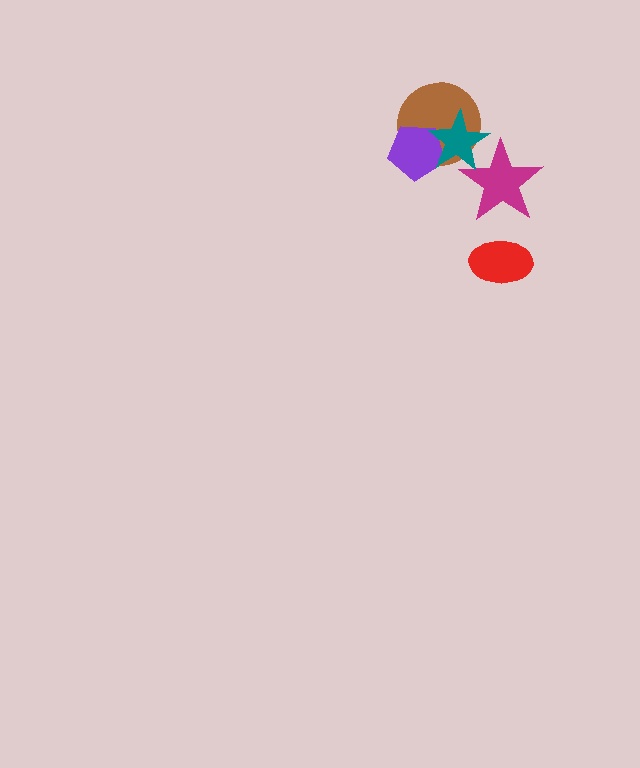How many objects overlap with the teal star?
3 objects overlap with the teal star.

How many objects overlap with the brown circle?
2 objects overlap with the brown circle.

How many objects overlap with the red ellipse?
0 objects overlap with the red ellipse.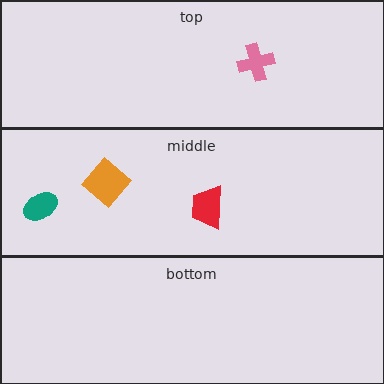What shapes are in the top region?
The pink cross.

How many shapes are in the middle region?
3.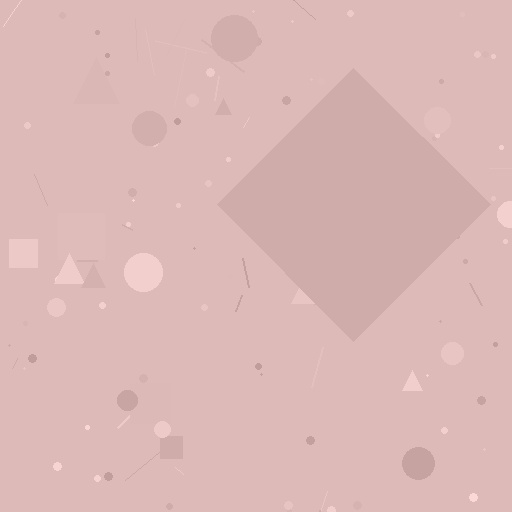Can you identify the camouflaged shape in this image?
The camouflaged shape is a diamond.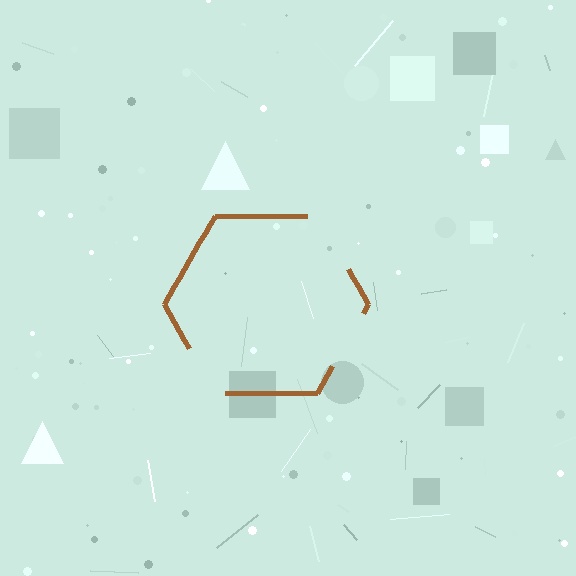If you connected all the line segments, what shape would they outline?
They would outline a hexagon.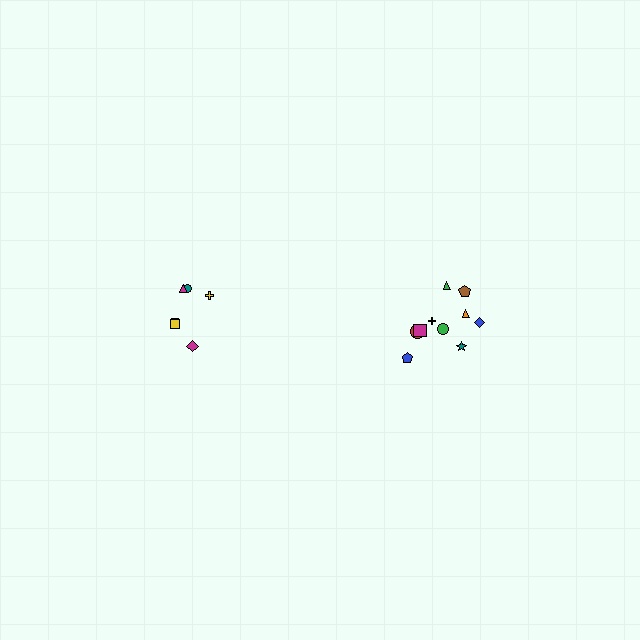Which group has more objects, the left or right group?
The right group.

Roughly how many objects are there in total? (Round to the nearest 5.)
Roughly 15 objects in total.